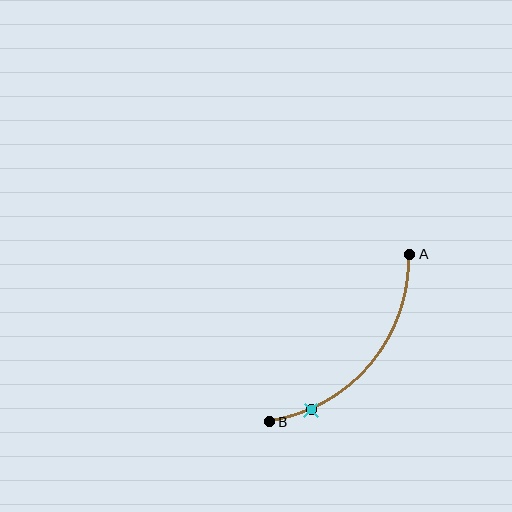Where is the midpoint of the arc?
The arc midpoint is the point on the curve farthest from the straight line joining A and B. It sits below and to the right of that line.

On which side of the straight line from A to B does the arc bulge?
The arc bulges below and to the right of the straight line connecting A and B.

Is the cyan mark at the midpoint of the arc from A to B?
No. The cyan mark lies on the arc but is closer to endpoint B. The arc midpoint would be at the point on the curve equidistant along the arc from both A and B.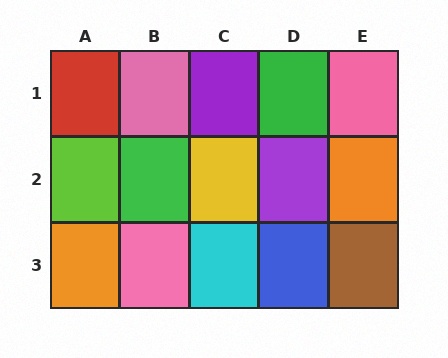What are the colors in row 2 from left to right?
Lime, green, yellow, purple, orange.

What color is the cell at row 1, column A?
Red.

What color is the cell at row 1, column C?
Purple.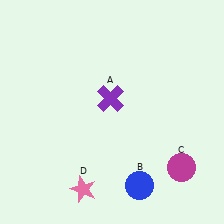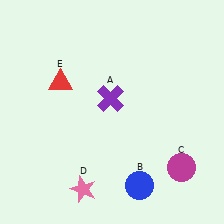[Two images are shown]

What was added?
A red triangle (E) was added in Image 2.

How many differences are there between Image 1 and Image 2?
There is 1 difference between the two images.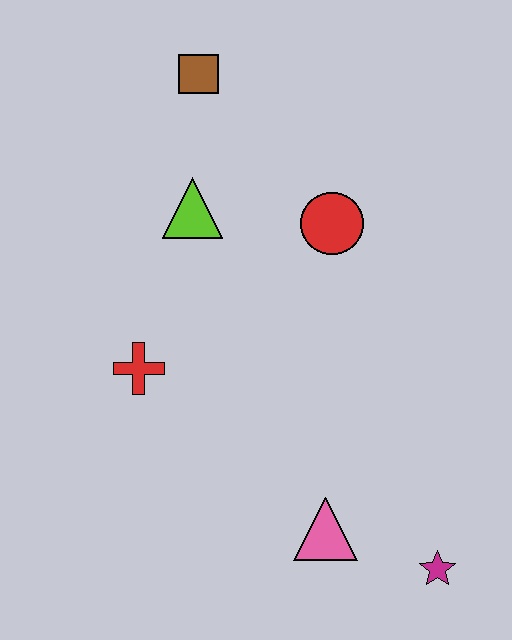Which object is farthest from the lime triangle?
The magenta star is farthest from the lime triangle.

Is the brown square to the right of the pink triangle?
No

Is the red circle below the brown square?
Yes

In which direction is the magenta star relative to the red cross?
The magenta star is to the right of the red cross.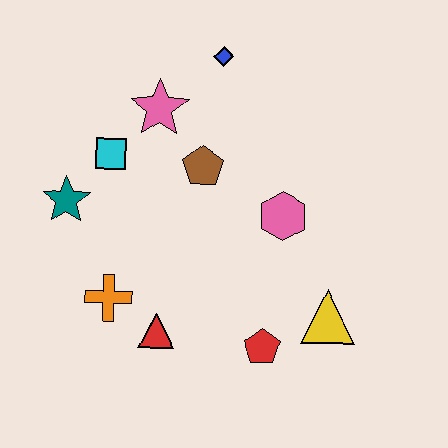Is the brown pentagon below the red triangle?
No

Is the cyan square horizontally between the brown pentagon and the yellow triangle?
No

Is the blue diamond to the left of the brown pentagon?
No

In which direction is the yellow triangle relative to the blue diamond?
The yellow triangle is below the blue diamond.